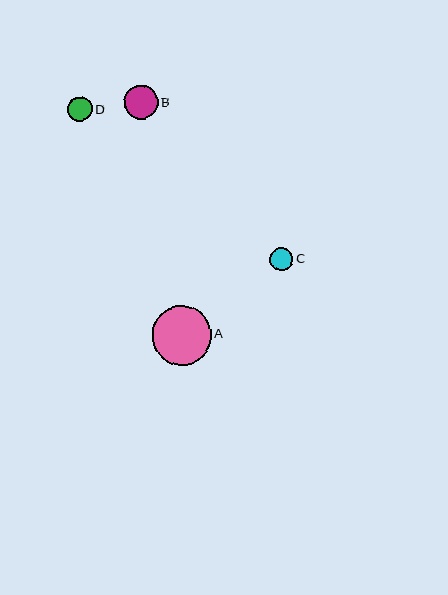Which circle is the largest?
Circle A is the largest with a size of approximately 59 pixels.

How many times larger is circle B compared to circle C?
Circle B is approximately 1.5 times the size of circle C.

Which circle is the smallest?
Circle C is the smallest with a size of approximately 23 pixels.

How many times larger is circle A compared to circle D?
Circle A is approximately 2.4 times the size of circle D.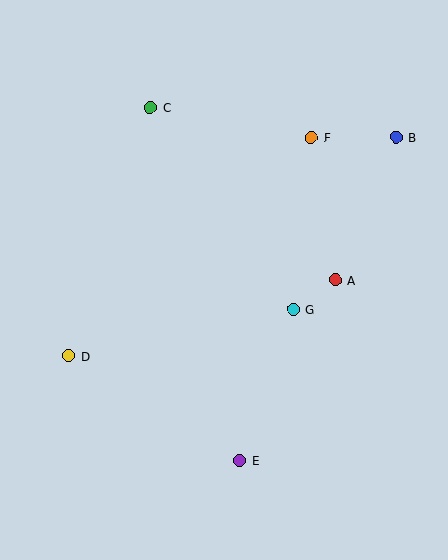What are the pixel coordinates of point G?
Point G is at (293, 309).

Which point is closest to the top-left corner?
Point C is closest to the top-left corner.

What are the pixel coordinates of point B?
Point B is at (396, 137).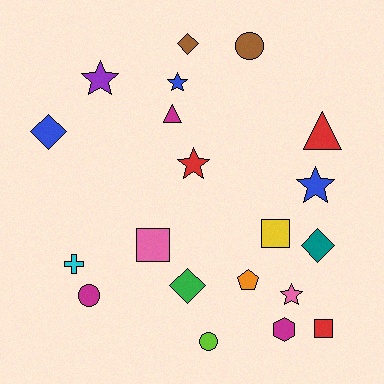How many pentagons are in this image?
There is 1 pentagon.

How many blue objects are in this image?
There are 3 blue objects.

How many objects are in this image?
There are 20 objects.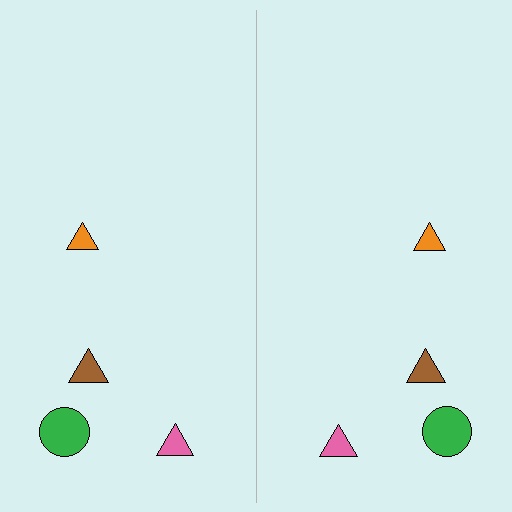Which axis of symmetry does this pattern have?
The pattern has a vertical axis of symmetry running through the center of the image.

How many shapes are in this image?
There are 8 shapes in this image.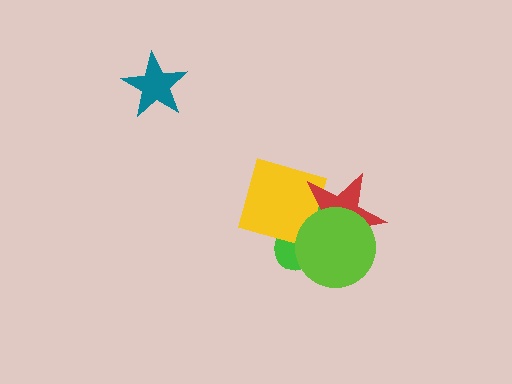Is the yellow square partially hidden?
Yes, it is partially covered by another shape.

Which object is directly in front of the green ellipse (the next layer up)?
The yellow square is directly in front of the green ellipse.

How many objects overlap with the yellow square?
2 objects overlap with the yellow square.